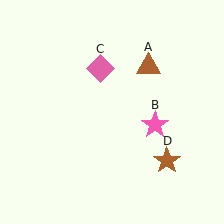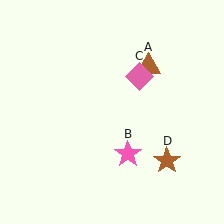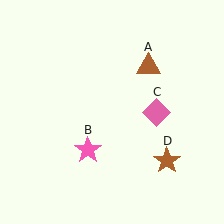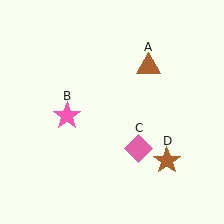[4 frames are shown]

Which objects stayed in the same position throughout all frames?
Brown triangle (object A) and brown star (object D) remained stationary.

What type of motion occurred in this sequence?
The pink star (object B), pink diamond (object C) rotated clockwise around the center of the scene.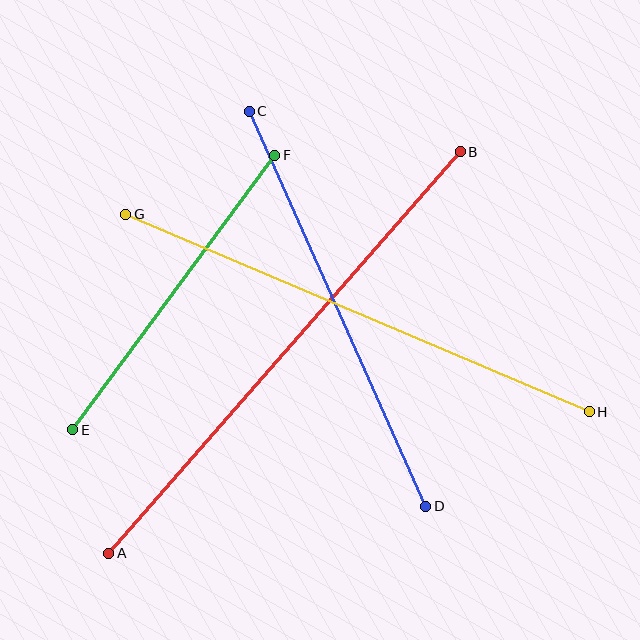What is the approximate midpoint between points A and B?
The midpoint is at approximately (285, 353) pixels.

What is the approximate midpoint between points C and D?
The midpoint is at approximately (338, 309) pixels.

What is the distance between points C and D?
The distance is approximately 433 pixels.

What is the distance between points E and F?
The distance is approximately 341 pixels.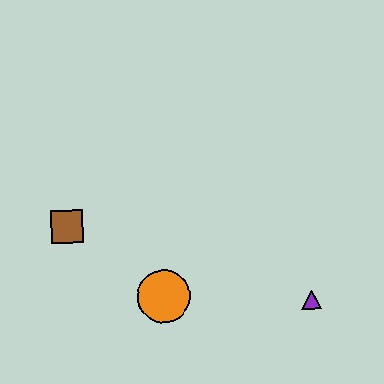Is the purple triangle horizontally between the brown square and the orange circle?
No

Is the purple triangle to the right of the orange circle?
Yes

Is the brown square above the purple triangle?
Yes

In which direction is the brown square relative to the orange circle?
The brown square is to the left of the orange circle.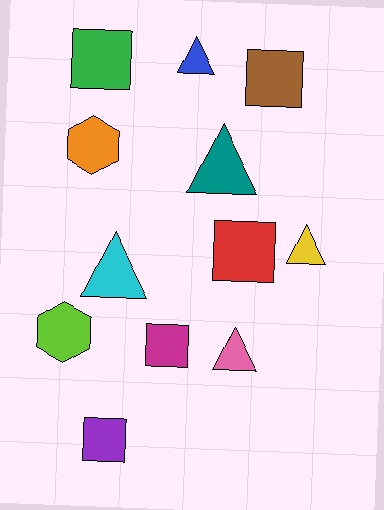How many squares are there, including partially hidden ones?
There are 5 squares.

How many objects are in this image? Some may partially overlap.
There are 12 objects.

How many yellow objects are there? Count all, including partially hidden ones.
There is 1 yellow object.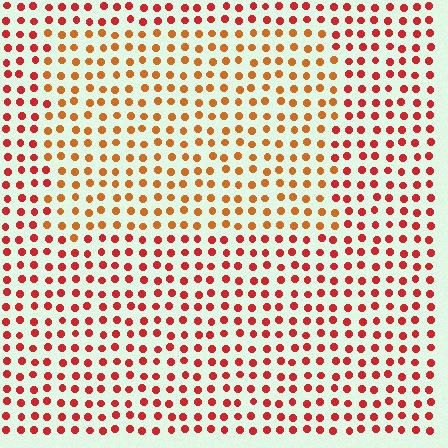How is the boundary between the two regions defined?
The boundary is defined purely by a slight shift in hue (about 29 degrees). Spacing, size, and orientation are identical on both sides.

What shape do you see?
I see a rectangle.